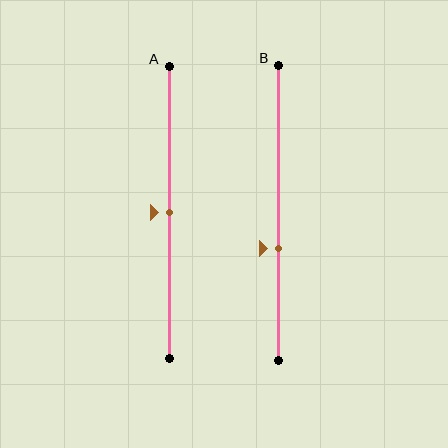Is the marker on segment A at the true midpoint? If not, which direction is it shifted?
Yes, the marker on segment A is at the true midpoint.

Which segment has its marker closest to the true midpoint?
Segment A has its marker closest to the true midpoint.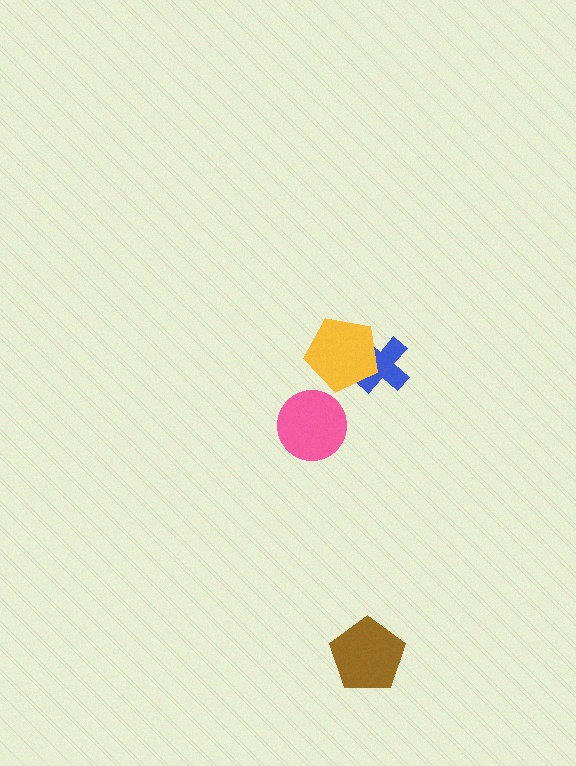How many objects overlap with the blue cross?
1 object overlaps with the blue cross.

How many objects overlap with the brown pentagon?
0 objects overlap with the brown pentagon.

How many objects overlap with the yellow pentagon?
1 object overlaps with the yellow pentagon.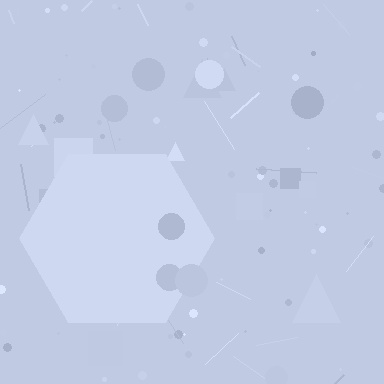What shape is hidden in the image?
A hexagon is hidden in the image.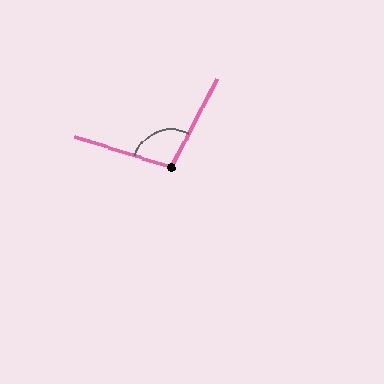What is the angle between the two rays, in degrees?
Approximately 99 degrees.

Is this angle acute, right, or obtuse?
It is obtuse.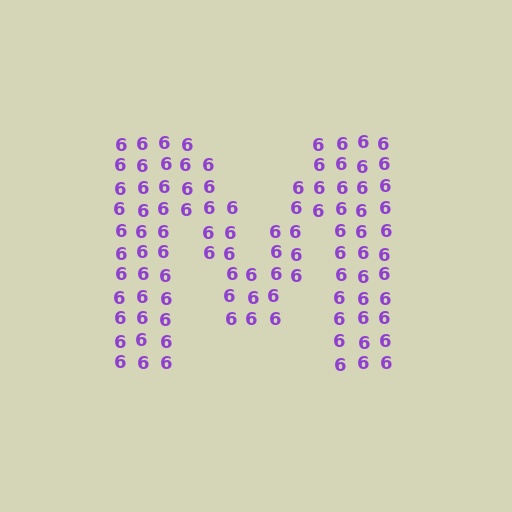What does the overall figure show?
The overall figure shows the letter M.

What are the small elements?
The small elements are digit 6's.